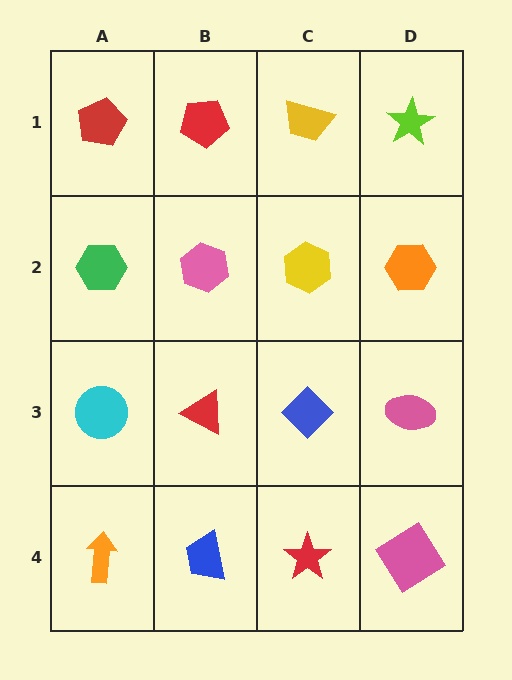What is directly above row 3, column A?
A green hexagon.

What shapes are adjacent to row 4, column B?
A red triangle (row 3, column B), an orange arrow (row 4, column A), a red star (row 4, column C).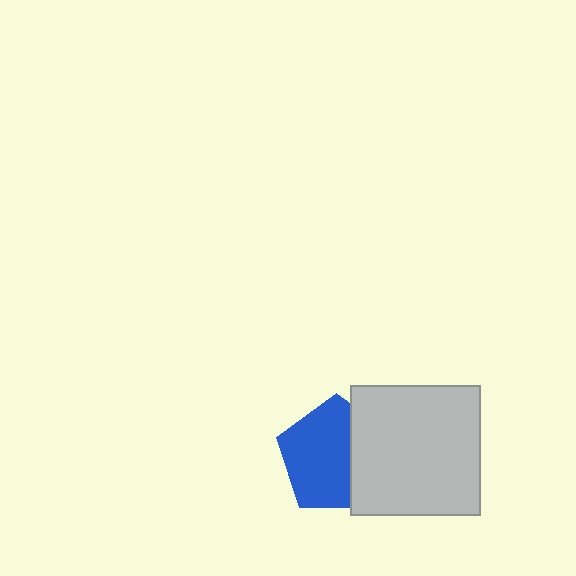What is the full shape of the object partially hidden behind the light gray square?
The partially hidden object is a blue pentagon.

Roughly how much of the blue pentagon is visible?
About half of it is visible (roughly 65%).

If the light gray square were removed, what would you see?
You would see the complete blue pentagon.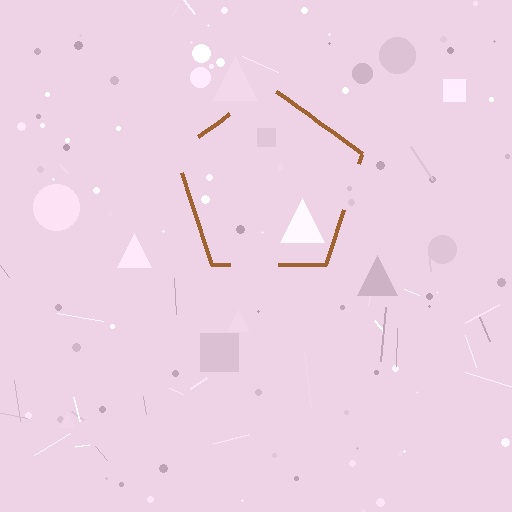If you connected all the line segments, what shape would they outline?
They would outline a pentagon.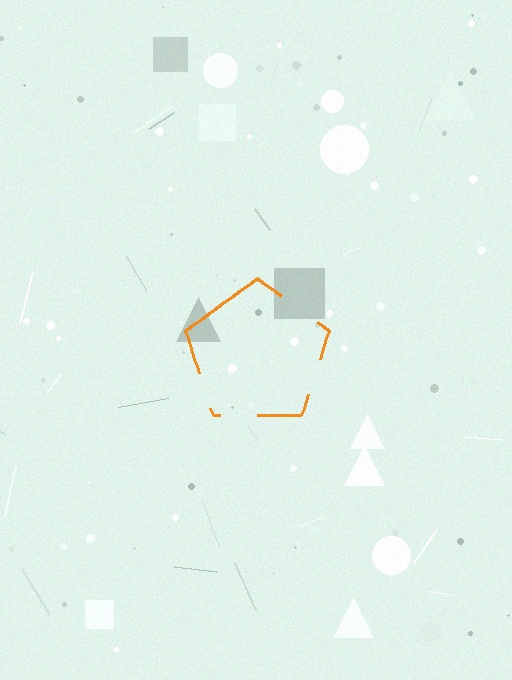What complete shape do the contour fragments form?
The contour fragments form a pentagon.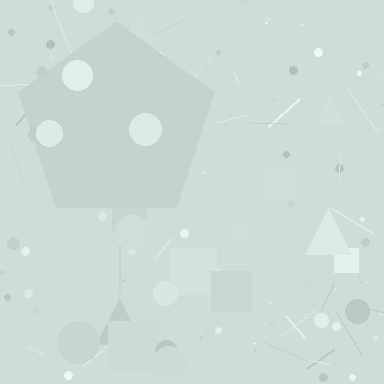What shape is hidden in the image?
A pentagon is hidden in the image.